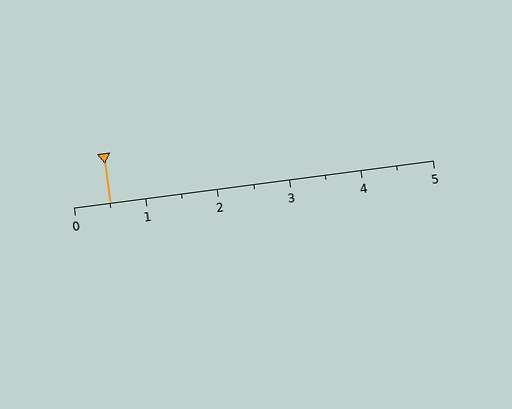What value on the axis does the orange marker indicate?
The marker indicates approximately 0.5.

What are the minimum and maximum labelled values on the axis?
The axis runs from 0 to 5.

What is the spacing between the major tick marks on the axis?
The major ticks are spaced 1 apart.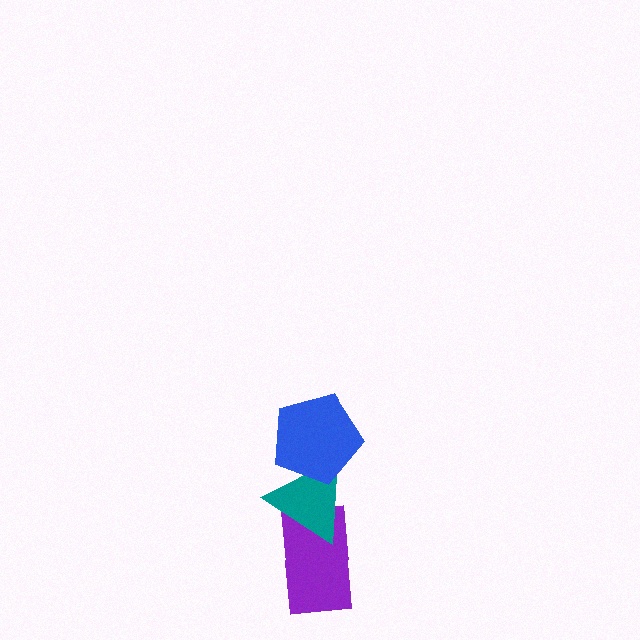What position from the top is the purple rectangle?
The purple rectangle is 3rd from the top.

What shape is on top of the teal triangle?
The blue pentagon is on top of the teal triangle.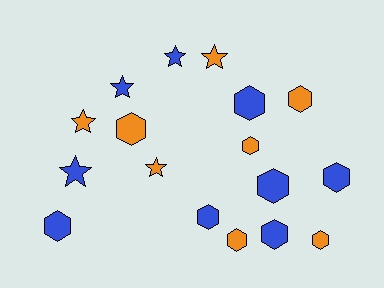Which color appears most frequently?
Blue, with 9 objects.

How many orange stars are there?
There are 3 orange stars.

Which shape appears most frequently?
Hexagon, with 11 objects.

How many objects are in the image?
There are 17 objects.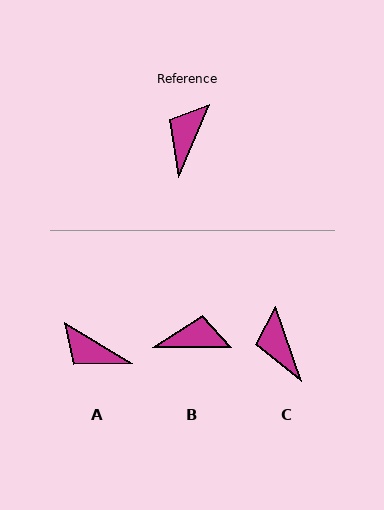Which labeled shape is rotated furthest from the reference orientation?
A, about 81 degrees away.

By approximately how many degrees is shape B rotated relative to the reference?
Approximately 67 degrees clockwise.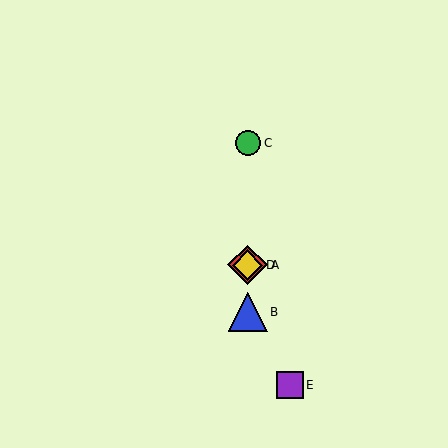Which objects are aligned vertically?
Objects A, B, C, D are aligned vertically.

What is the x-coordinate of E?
Object E is at x≈290.